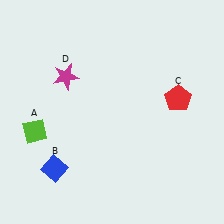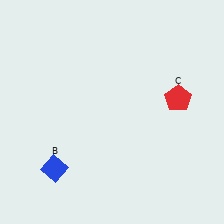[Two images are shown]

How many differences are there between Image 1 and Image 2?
There are 2 differences between the two images.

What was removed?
The magenta star (D), the lime diamond (A) were removed in Image 2.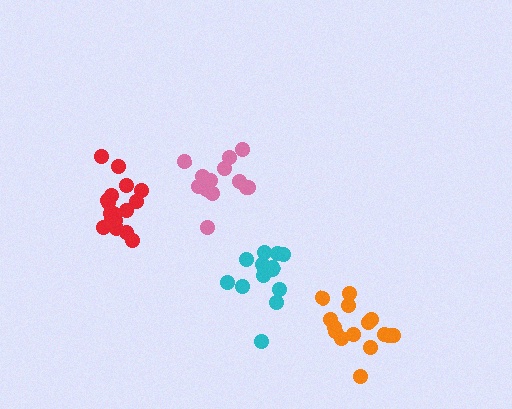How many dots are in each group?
Group 1: 15 dots, Group 2: 17 dots, Group 3: 13 dots, Group 4: 13 dots (58 total).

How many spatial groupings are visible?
There are 4 spatial groupings.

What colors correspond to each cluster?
The clusters are colored: orange, red, pink, cyan.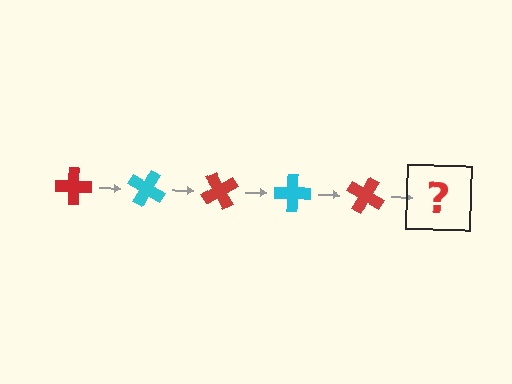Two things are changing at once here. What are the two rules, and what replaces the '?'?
The two rules are that it rotates 30 degrees each step and the color cycles through red and cyan. The '?' should be a cyan cross, rotated 150 degrees from the start.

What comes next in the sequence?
The next element should be a cyan cross, rotated 150 degrees from the start.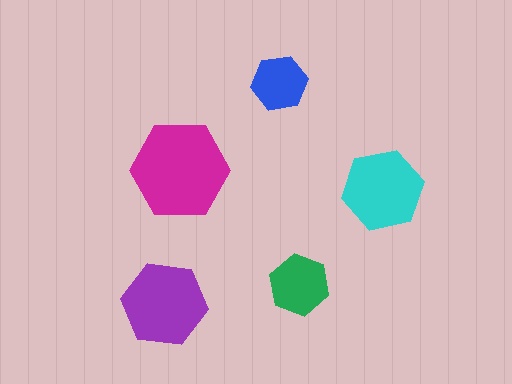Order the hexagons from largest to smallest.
the magenta one, the purple one, the cyan one, the green one, the blue one.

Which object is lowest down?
The purple hexagon is bottommost.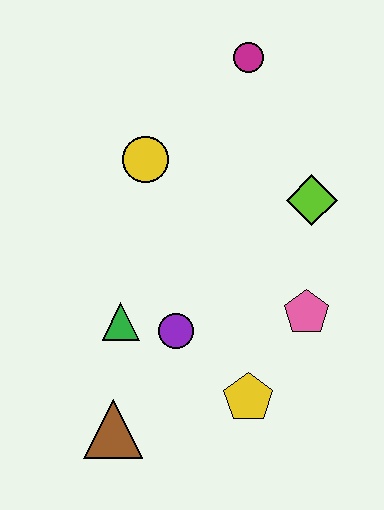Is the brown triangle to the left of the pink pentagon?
Yes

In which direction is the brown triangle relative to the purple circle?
The brown triangle is below the purple circle.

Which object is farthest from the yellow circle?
The brown triangle is farthest from the yellow circle.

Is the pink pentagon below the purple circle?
No